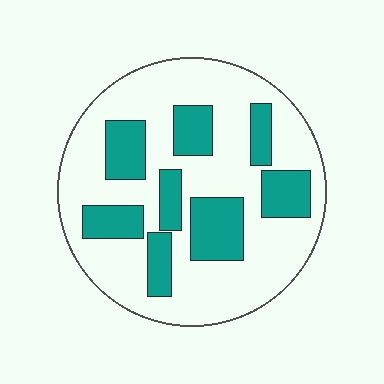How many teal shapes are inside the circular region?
8.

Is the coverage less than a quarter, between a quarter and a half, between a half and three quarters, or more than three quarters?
Between a quarter and a half.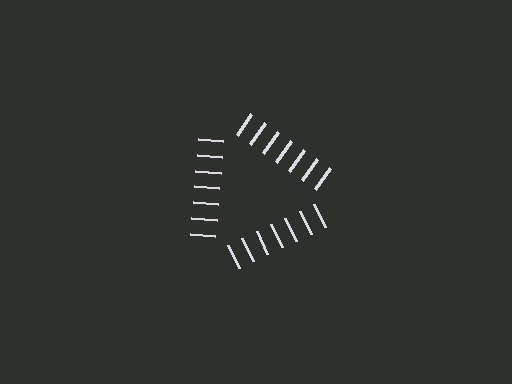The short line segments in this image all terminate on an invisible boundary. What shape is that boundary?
An illusory triangle — the line segments terminate on its edges but no continuous stroke is drawn.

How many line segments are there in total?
21 — 7 along each of the 3 edges.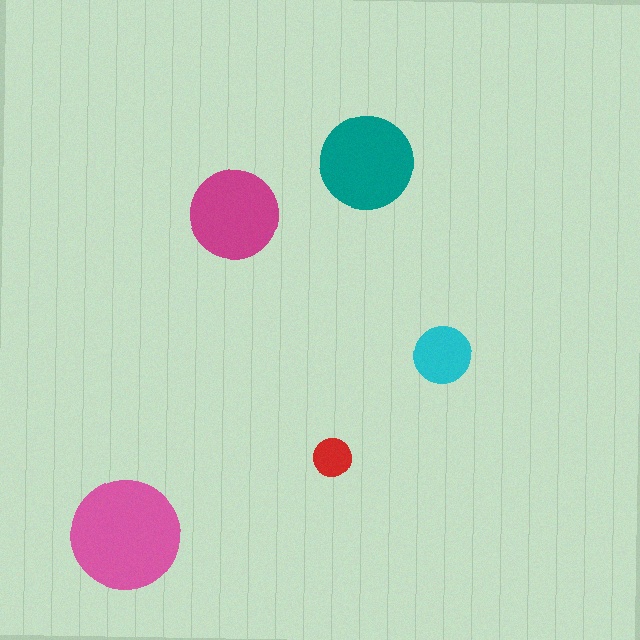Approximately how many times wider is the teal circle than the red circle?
About 2.5 times wider.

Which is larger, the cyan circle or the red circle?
The cyan one.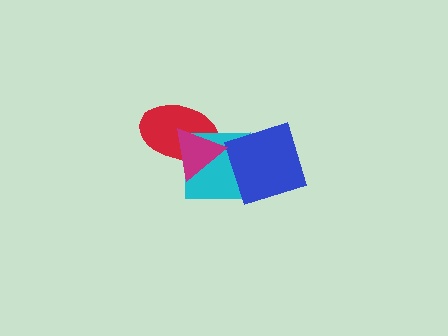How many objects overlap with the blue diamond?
2 objects overlap with the blue diamond.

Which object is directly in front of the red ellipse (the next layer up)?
The cyan square is directly in front of the red ellipse.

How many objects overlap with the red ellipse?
2 objects overlap with the red ellipse.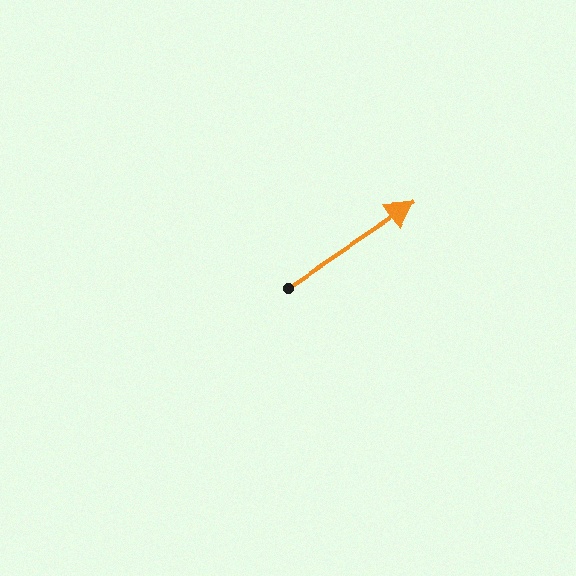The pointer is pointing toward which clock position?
Roughly 2 o'clock.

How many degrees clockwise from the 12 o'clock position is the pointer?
Approximately 57 degrees.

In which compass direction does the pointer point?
Northeast.